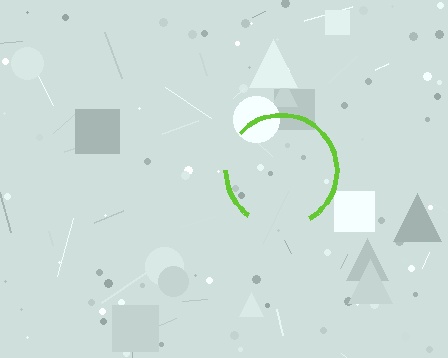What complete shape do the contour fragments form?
The contour fragments form a circle.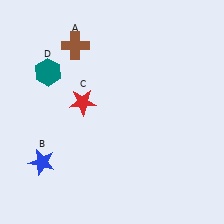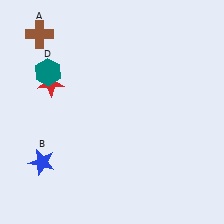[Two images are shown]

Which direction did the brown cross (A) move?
The brown cross (A) moved left.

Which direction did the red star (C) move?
The red star (C) moved left.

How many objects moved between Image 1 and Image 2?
2 objects moved between the two images.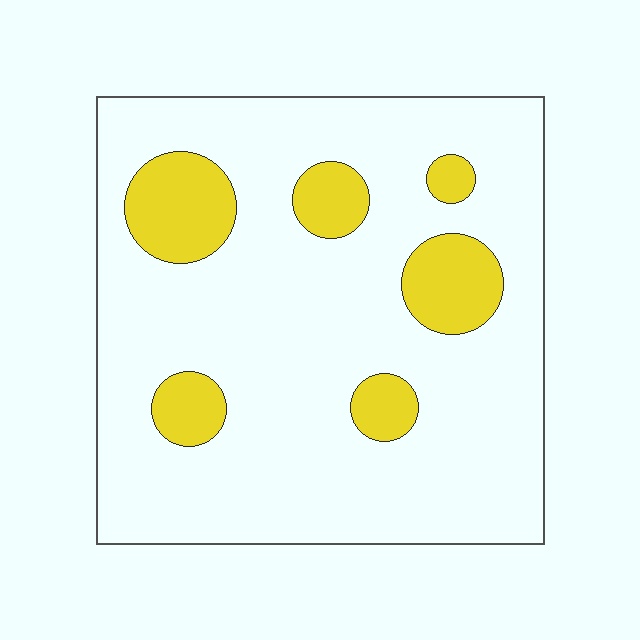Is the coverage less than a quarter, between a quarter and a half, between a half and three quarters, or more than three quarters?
Less than a quarter.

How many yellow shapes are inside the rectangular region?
6.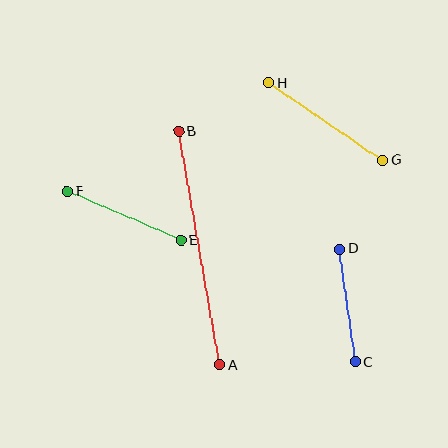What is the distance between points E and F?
The distance is approximately 124 pixels.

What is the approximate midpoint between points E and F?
The midpoint is at approximately (124, 216) pixels.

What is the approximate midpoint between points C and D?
The midpoint is at approximately (348, 305) pixels.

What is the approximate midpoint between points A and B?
The midpoint is at approximately (199, 248) pixels.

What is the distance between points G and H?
The distance is approximately 138 pixels.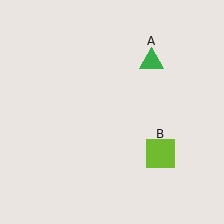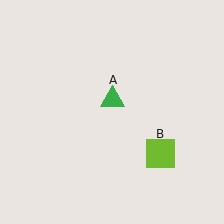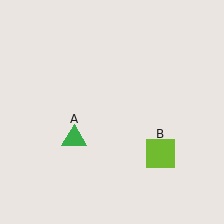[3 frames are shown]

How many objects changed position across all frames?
1 object changed position: green triangle (object A).